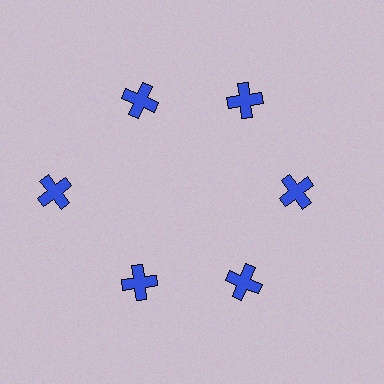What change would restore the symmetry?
The symmetry would be restored by moving it inward, back onto the ring so that all 6 crosses sit at equal angles and equal distance from the center.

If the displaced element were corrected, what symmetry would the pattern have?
It would have 6-fold rotational symmetry — the pattern would map onto itself every 60 degrees.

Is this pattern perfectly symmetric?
No. The 6 blue crosses are arranged in a ring, but one element near the 9 o'clock position is pushed outward from the center, breaking the 6-fold rotational symmetry.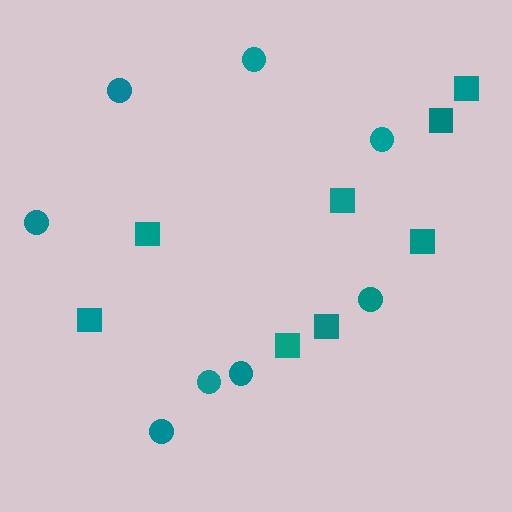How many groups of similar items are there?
There are 2 groups: one group of circles (8) and one group of squares (8).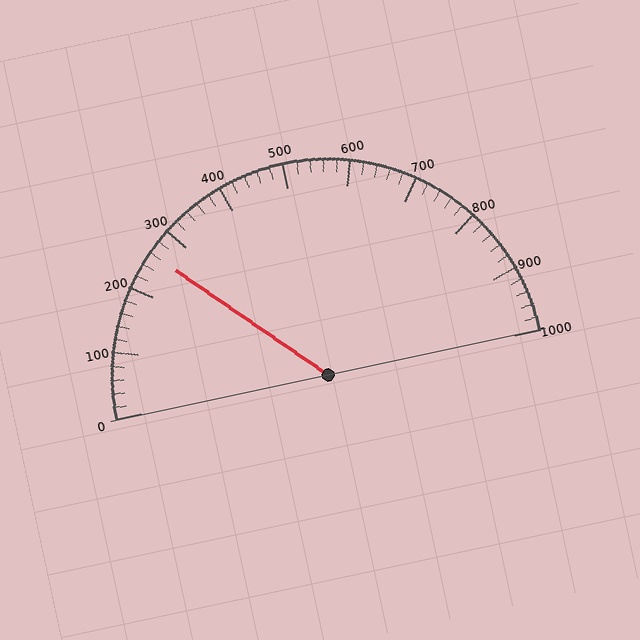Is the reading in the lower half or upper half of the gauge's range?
The reading is in the lower half of the range (0 to 1000).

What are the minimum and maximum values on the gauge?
The gauge ranges from 0 to 1000.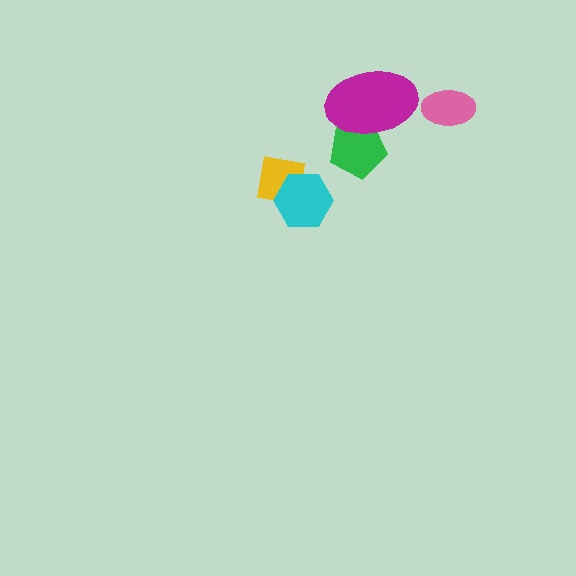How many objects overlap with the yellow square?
1 object overlaps with the yellow square.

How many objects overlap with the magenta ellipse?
1 object overlaps with the magenta ellipse.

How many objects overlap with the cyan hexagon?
1 object overlaps with the cyan hexagon.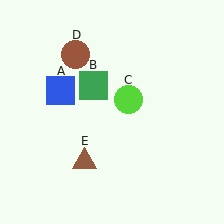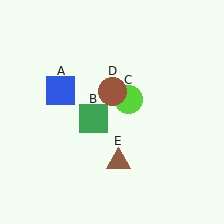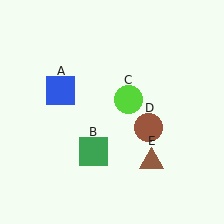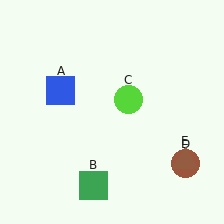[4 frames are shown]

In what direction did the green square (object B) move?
The green square (object B) moved down.